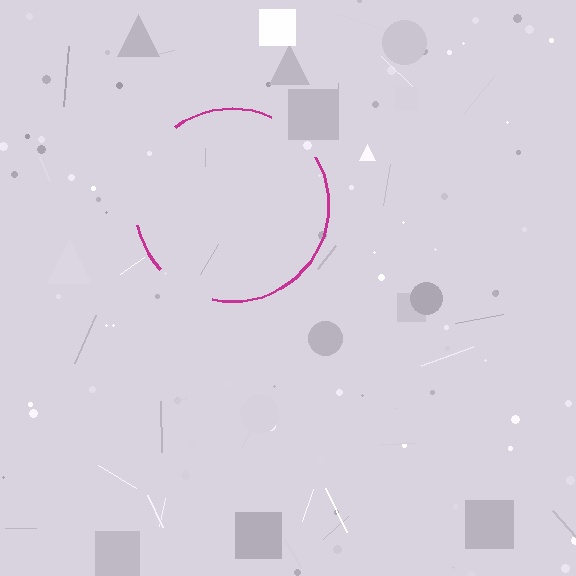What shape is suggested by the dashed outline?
The dashed outline suggests a circle.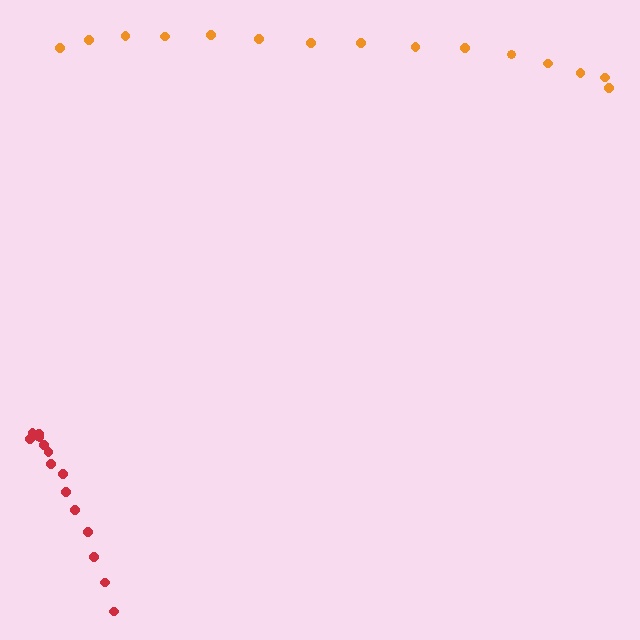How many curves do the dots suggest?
There are 2 distinct paths.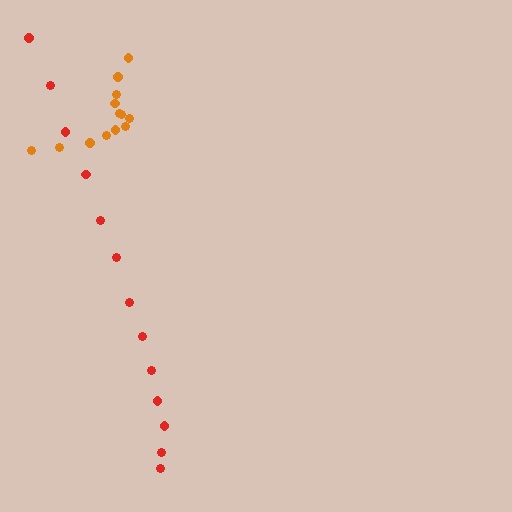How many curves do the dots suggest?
There are 2 distinct paths.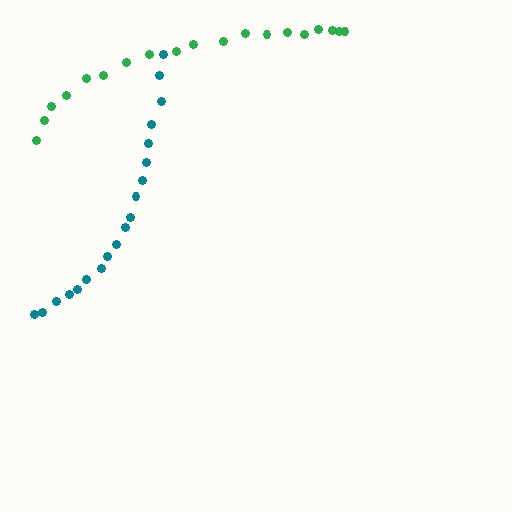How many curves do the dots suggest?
There are 2 distinct paths.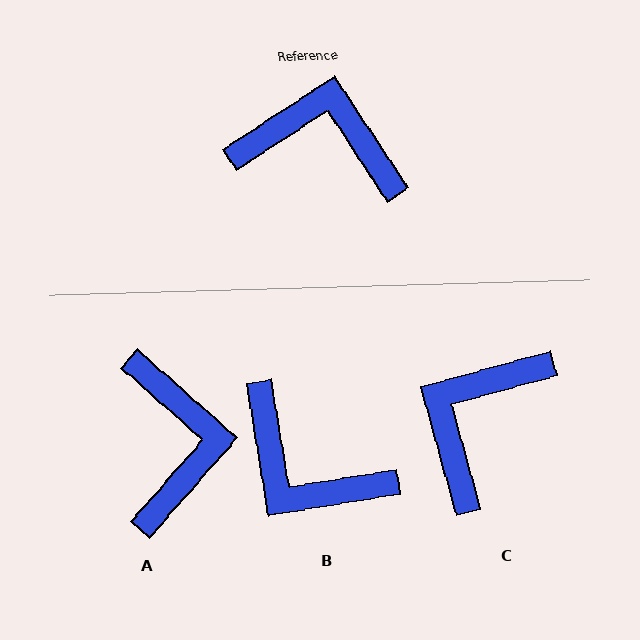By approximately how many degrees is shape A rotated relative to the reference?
Approximately 75 degrees clockwise.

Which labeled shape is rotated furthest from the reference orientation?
B, about 156 degrees away.